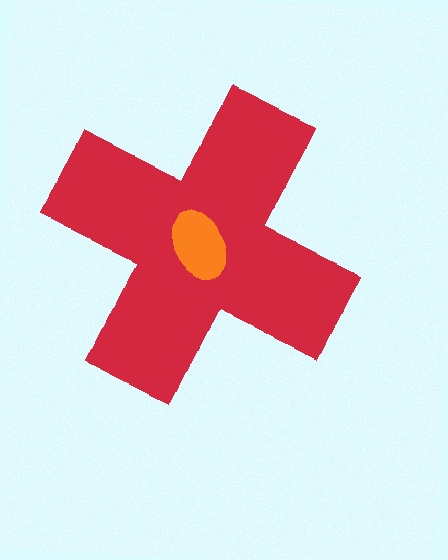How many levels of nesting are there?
2.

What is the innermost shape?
The orange ellipse.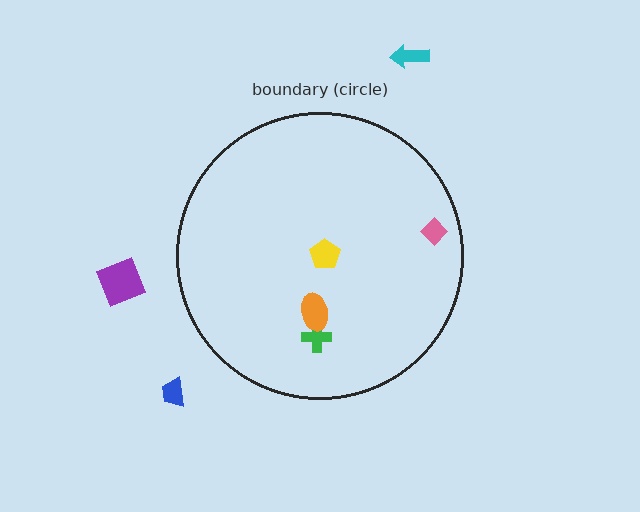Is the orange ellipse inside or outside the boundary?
Inside.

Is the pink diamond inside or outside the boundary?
Inside.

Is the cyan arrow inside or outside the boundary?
Outside.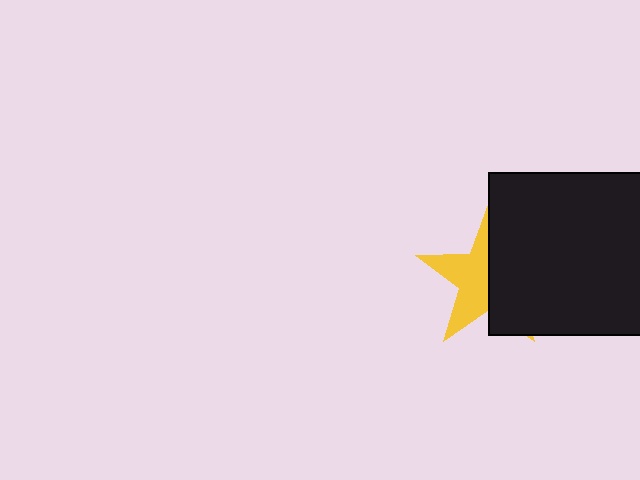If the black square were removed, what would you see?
You would see the complete yellow star.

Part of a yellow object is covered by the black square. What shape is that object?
It is a star.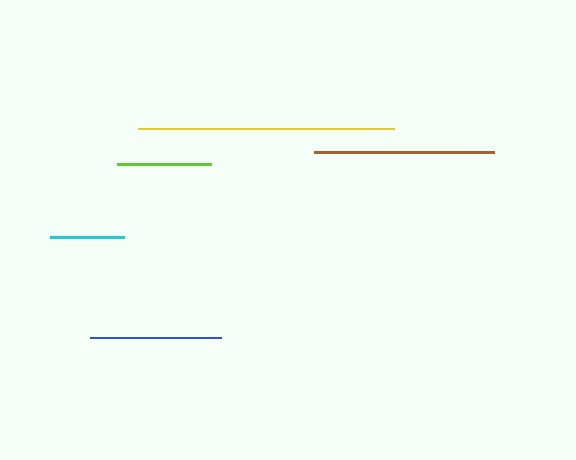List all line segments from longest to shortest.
From longest to shortest: yellow, brown, blue, lime, cyan.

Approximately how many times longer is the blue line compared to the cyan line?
The blue line is approximately 1.8 times the length of the cyan line.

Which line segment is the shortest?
The cyan line is the shortest at approximately 74 pixels.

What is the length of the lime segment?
The lime segment is approximately 94 pixels long.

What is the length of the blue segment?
The blue segment is approximately 131 pixels long.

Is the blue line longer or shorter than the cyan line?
The blue line is longer than the cyan line.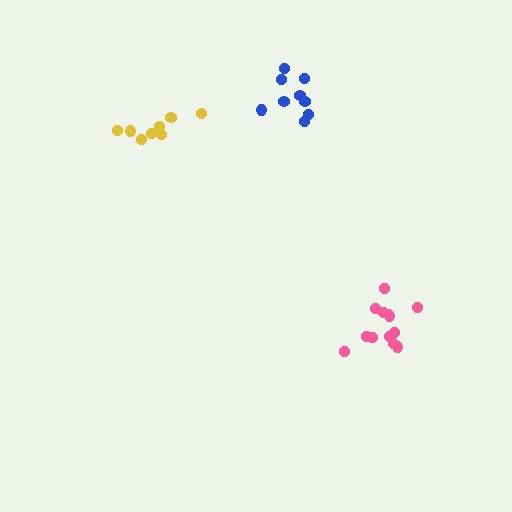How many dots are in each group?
Group 1: 13 dots, Group 2: 9 dots, Group 3: 8 dots (30 total).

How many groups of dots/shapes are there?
There are 3 groups.